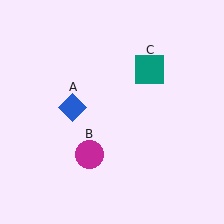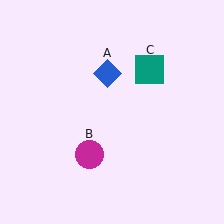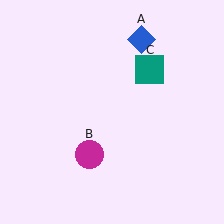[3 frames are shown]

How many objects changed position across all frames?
1 object changed position: blue diamond (object A).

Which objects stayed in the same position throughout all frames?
Magenta circle (object B) and teal square (object C) remained stationary.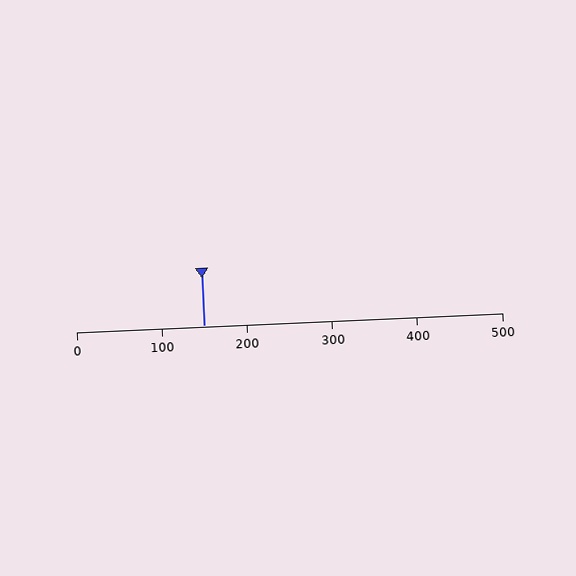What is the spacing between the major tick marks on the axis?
The major ticks are spaced 100 apart.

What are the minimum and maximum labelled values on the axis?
The axis runs from 0 to 500.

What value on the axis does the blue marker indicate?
The marker indicates approximately 150.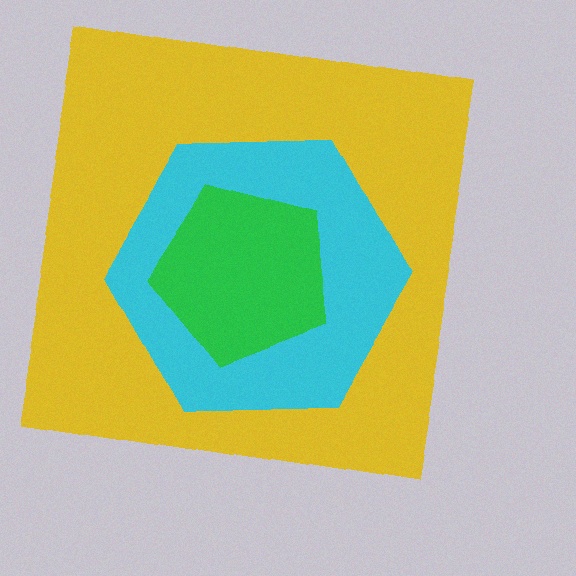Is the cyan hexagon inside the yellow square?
Yes.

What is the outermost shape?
The yellow square.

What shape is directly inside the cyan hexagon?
The green pentagon.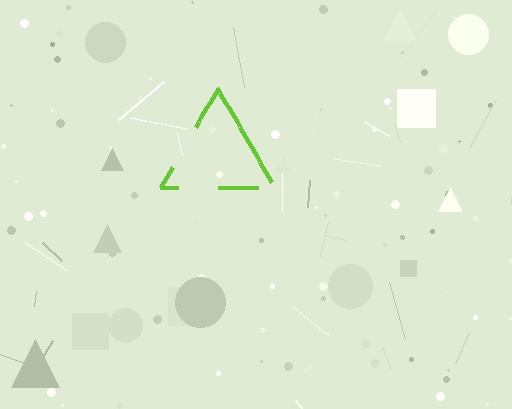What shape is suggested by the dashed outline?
The dashed outline suggests a triangle.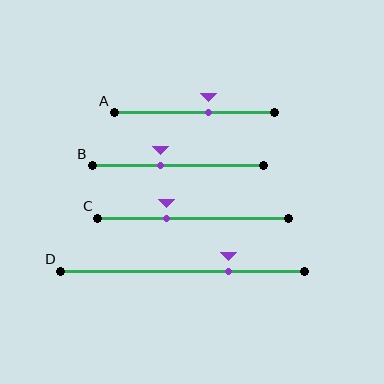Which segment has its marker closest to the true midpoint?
Segment A has its marker closest to the true midpoint.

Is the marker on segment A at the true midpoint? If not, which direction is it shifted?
No, the marker on segment A is shifted to the right by about 9% of the segment length.